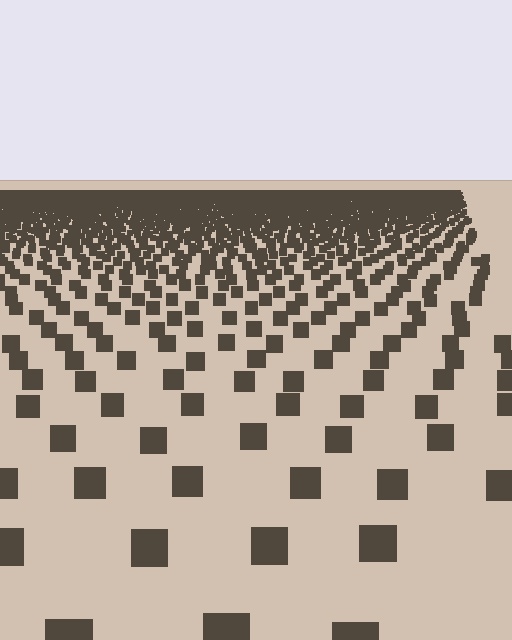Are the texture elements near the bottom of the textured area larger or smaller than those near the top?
Larger. Near the bottom, elements are closer to the viewer and appear at a bigger on-screen size.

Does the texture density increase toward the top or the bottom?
Density increases toward the top.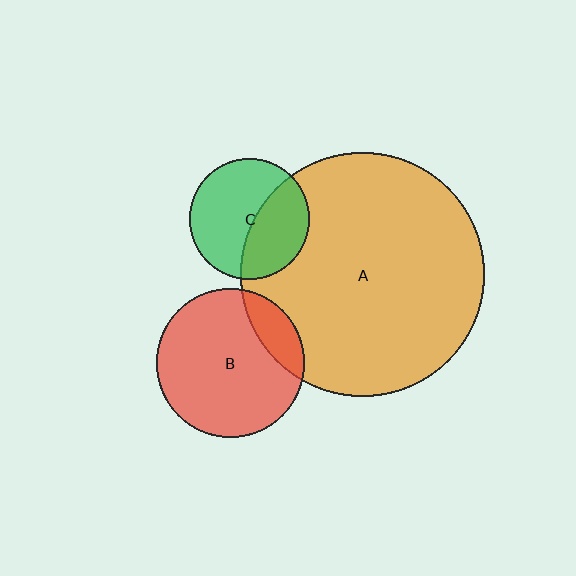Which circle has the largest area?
Circle A (orange).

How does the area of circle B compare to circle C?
Approximately 1.5 times.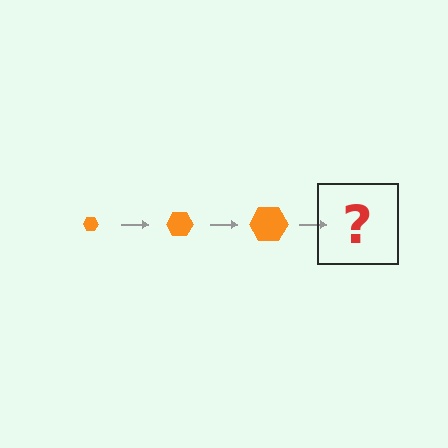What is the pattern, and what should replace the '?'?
The pattern is that the hexagon gets progressively larger each step. The '?' should be an orange hexagon, larger than the previous one.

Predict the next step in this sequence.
The next step is an orange hexagon, larger than the previous one.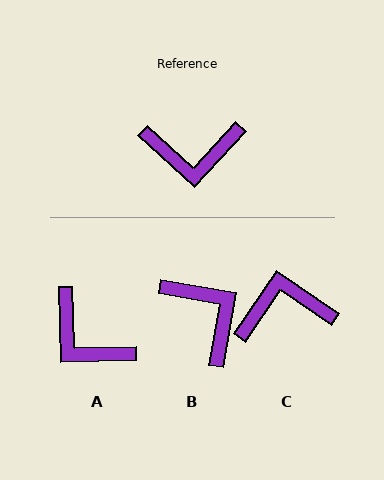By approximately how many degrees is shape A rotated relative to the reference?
Approximately 46 degrees clockwise.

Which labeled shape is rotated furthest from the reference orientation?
C, about 171 degrees away.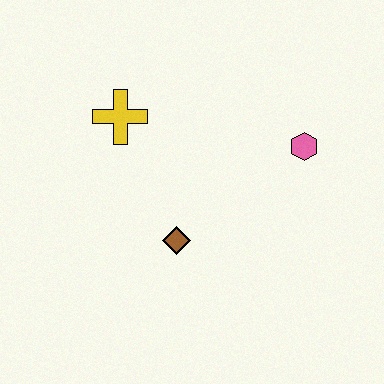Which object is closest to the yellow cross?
The brown diamond is closest to the yellow cross.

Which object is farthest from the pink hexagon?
The yellow cross is farthest from the pink hexagon.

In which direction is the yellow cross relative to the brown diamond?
The yellow cross is above the brown diamond.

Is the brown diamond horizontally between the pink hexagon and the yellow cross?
Yes